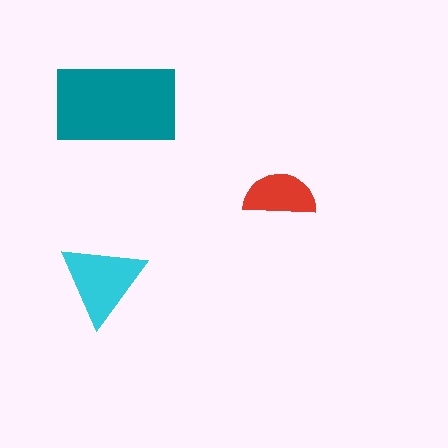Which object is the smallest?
The red semicircle.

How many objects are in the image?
There are 3 objects in the image.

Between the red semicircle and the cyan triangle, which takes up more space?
The cyan triangle.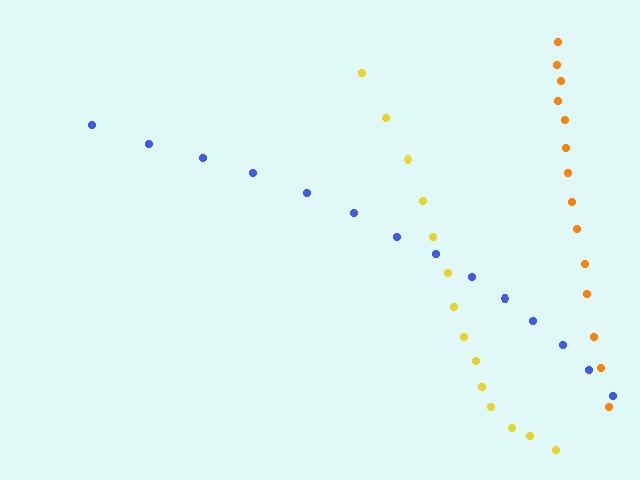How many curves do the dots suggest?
There are 3 distinct paths.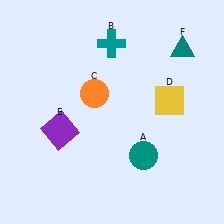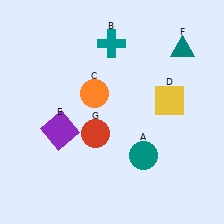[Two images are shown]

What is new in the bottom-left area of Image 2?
A red circle (G) was added in the bottom-left area of Image 2.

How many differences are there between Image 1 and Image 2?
There is 1 difference between the two images.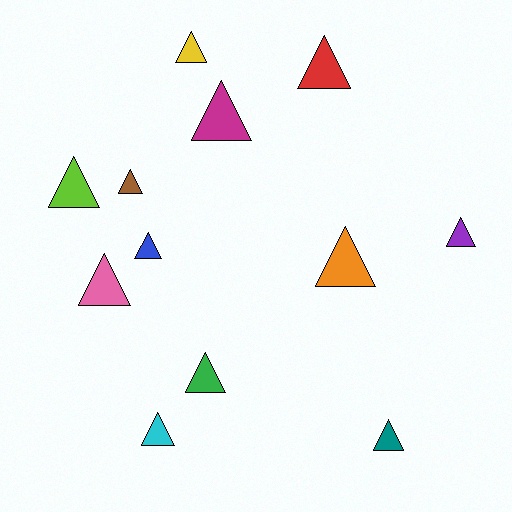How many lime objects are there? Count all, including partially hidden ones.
There is 1 lime object.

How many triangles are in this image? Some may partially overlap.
There are 12 triangles.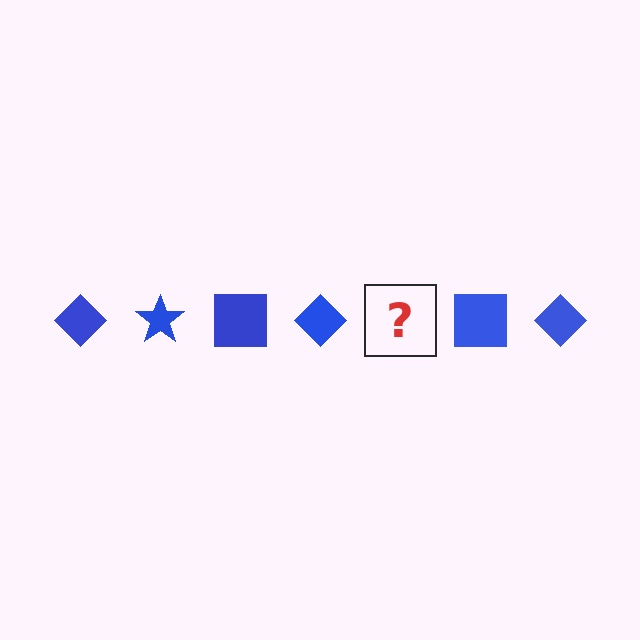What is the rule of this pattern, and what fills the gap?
The rule is that the pattern cycles through diamond, star, square shapes in blue. The gap should be filled with a blue star.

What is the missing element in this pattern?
The missing element is a blue star.